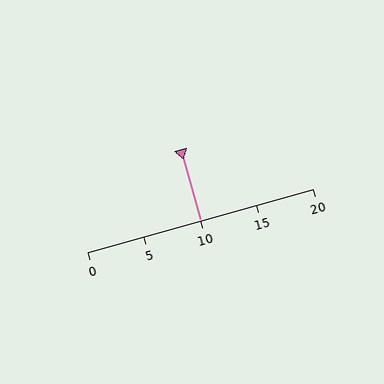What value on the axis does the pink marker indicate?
The marker indicates approximately 10.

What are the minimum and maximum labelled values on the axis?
The axis runs from 0 to 20.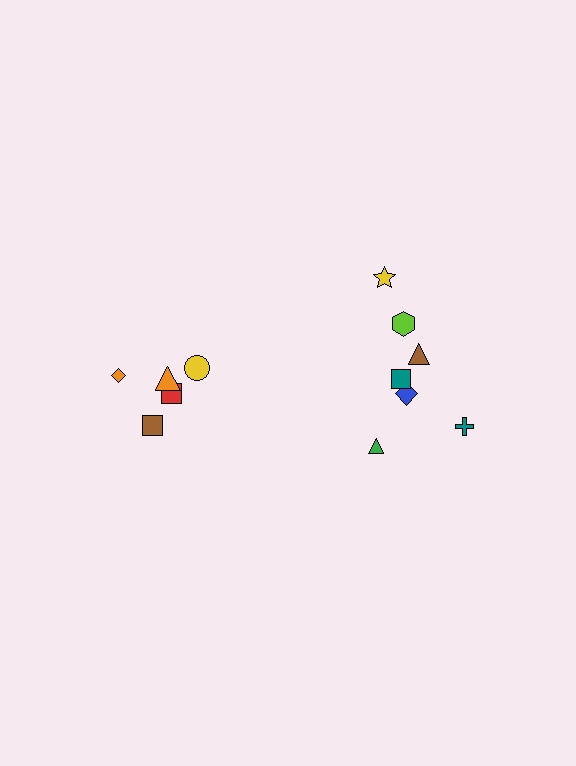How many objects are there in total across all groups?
There are 12 objects.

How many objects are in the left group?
There are 5 objects.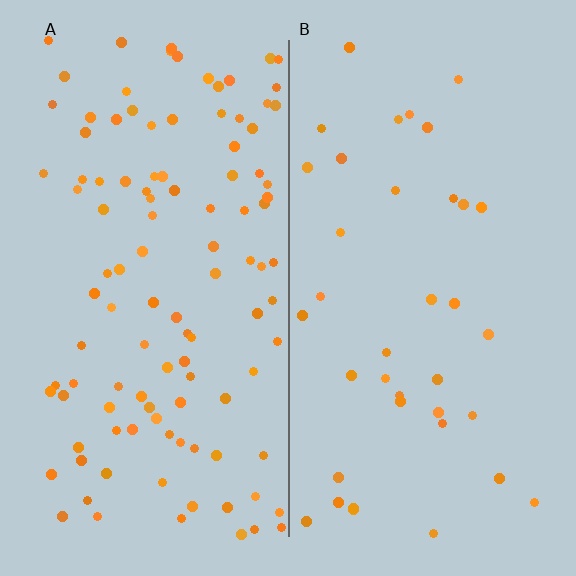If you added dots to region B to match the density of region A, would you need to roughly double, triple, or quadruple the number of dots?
Approximately triple.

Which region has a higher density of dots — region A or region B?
A (the left).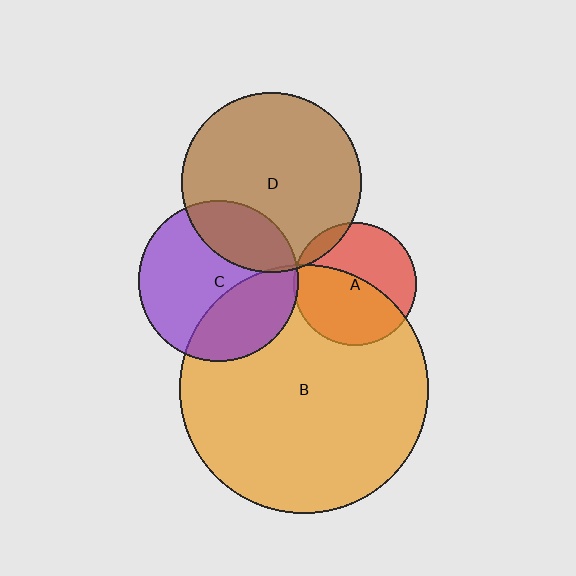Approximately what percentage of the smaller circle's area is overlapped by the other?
Approximately 5%.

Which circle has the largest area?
Circle B (orange).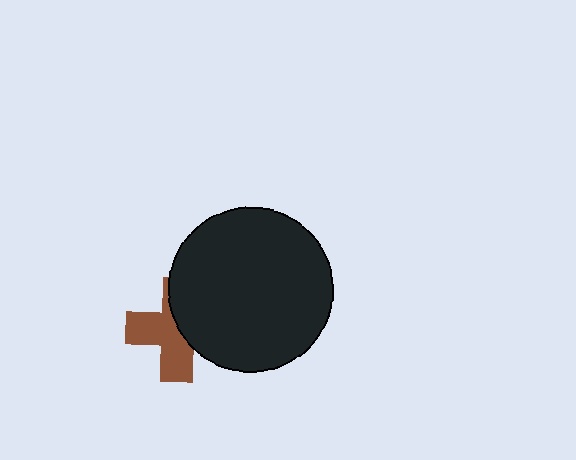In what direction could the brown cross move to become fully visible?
The brown cross could move left. That would shift it out from behind the black circle entirely.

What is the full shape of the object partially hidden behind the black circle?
The partially hidden object is a brown cross.